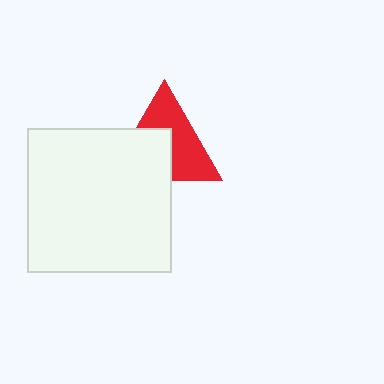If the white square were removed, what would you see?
You would see the complete red triangle.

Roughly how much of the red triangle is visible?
About half of it is visible (roughly 55%).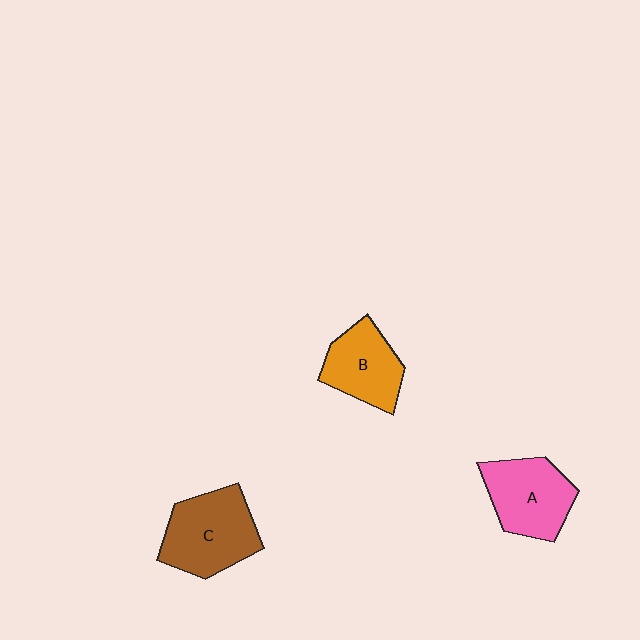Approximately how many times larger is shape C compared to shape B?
Approximately 1.3 times.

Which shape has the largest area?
Shape C (brown).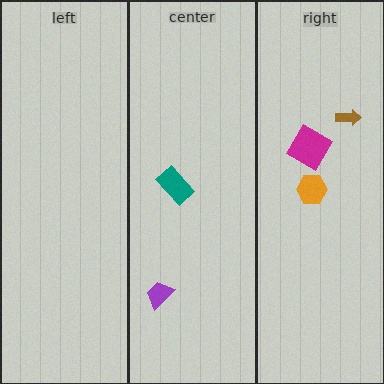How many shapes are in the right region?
3.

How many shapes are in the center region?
2.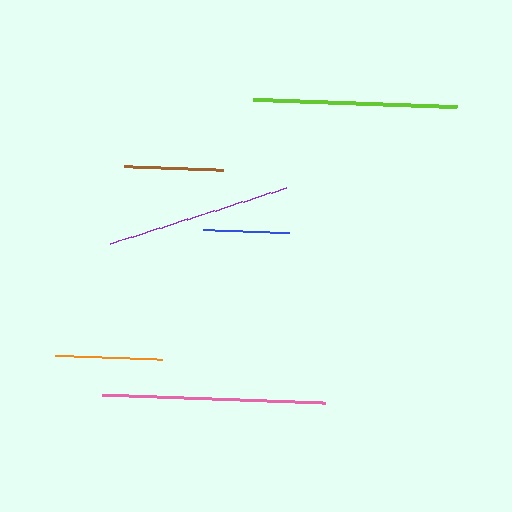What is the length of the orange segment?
The orange segment is approximately 107 pixels long.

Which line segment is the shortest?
The blue line is the shortest at approximately 86 pixels.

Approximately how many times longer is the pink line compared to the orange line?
The pink line is approximately 2.1 times the length of the orange line.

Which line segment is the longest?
The pink line is the longest at approximately 223 pixels.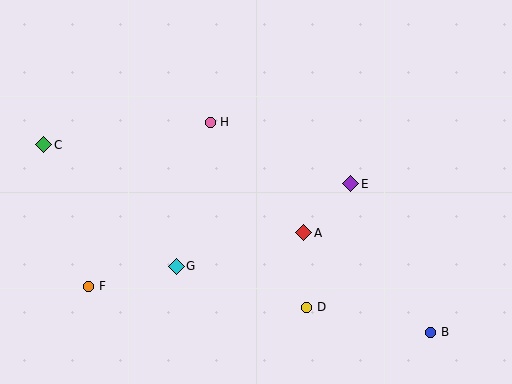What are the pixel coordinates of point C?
Point C is at (44, 145).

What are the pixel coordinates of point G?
Point G is at (176, 266).